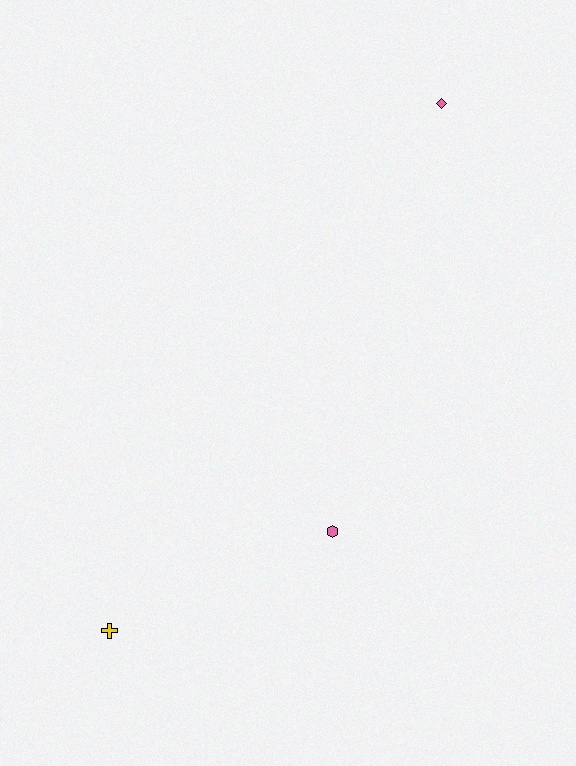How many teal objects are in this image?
There are no teal objects.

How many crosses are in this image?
There is 1 cross.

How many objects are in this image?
There are 3 objects.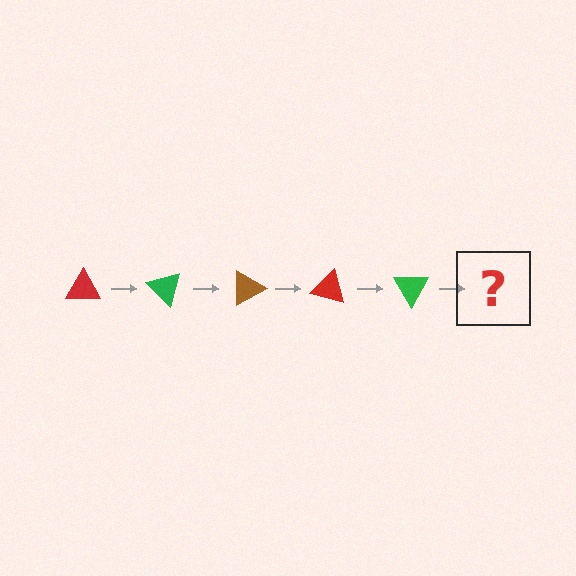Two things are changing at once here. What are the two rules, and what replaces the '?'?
The two rules are that it rotates 45 degrees each step and the color cycles through red, green, and brown. The '?' should be a brown triangle, rotated 225 degrees from the start.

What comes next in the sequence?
The next element should be a brown triangle, rotated 225 degrees from the start.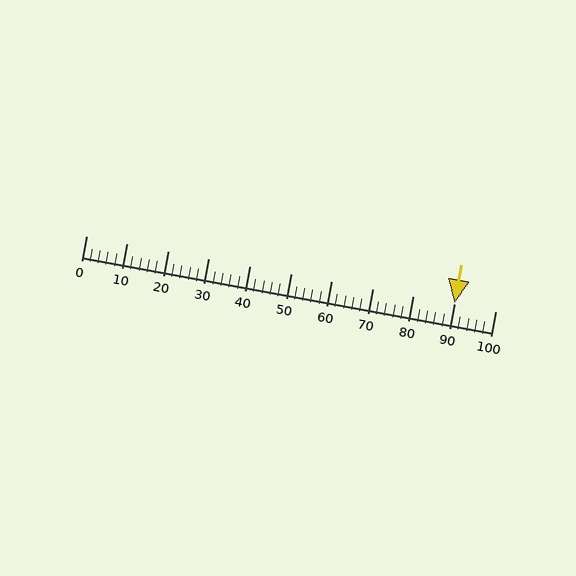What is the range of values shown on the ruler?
The ruler shows values from 0 to 100.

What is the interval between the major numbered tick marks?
The major tick marks are spaced 10 units apart.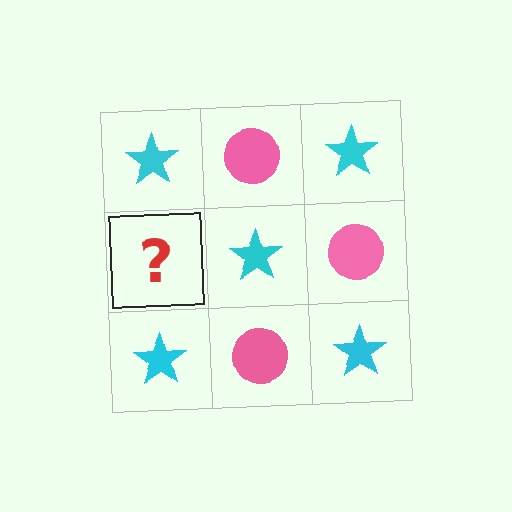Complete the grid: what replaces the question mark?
The question mark should be replaced with a pink circle.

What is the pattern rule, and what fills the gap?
The rule is that it alternates cyan star and pink circle in a checkerboard pattern. The gap should be filled with a pink circle.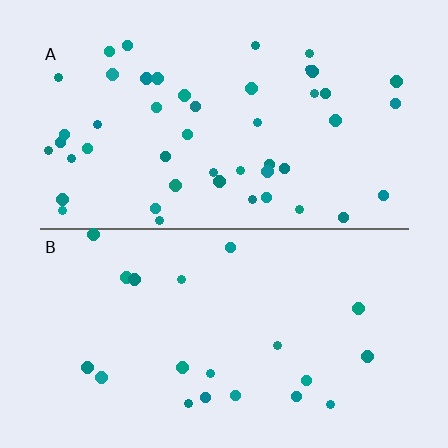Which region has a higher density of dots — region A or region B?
A (the top).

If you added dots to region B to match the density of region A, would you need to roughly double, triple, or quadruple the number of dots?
Approximately double.